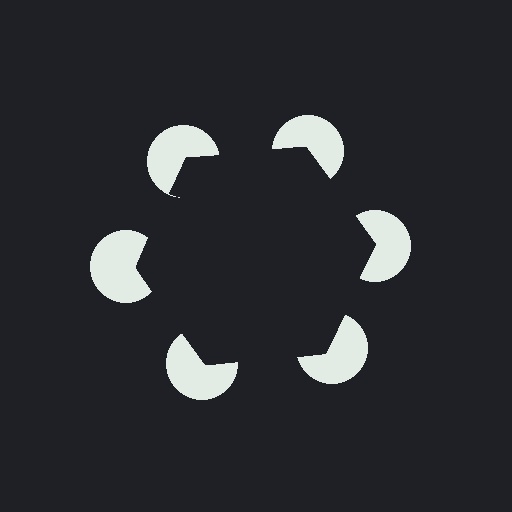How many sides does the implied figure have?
6 sides.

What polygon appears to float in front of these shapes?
An illusory hexagon — its edges are inferred from the aligned wedge cuts in the pac-man discs, not physically drawn.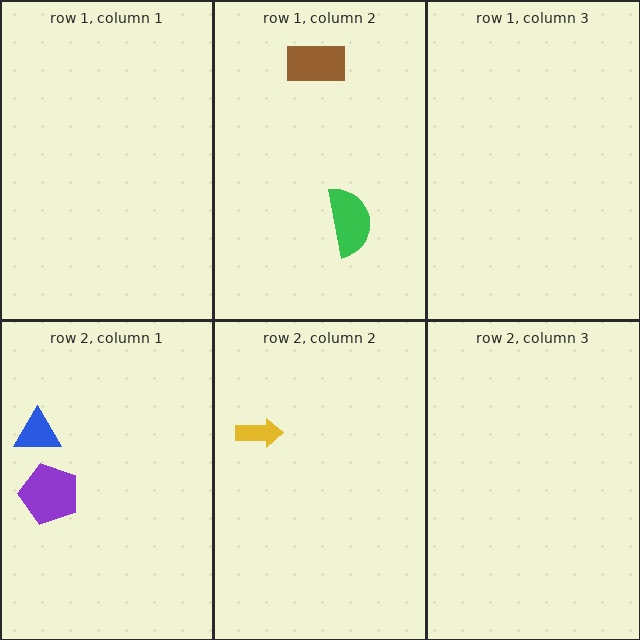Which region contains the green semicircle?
The row 1, column 2 region.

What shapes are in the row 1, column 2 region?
The green semicircle, the brown rectangle.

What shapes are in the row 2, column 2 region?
The yellow arrow.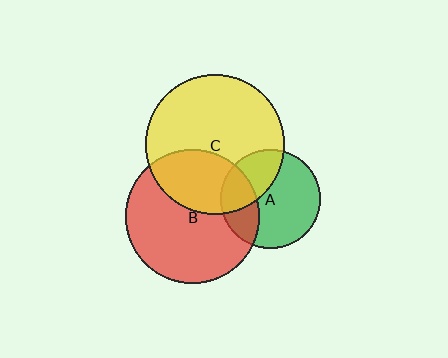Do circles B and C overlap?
Yes.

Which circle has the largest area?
Circle C (yellow).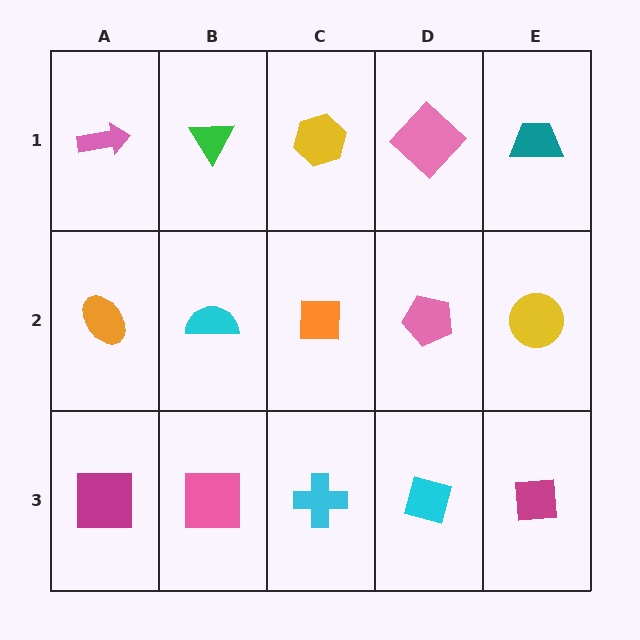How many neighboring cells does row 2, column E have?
3.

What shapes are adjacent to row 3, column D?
A pink pentagon (row 2, column D), a cyan cross (row 3, column C), a magenta square (row 3, column E).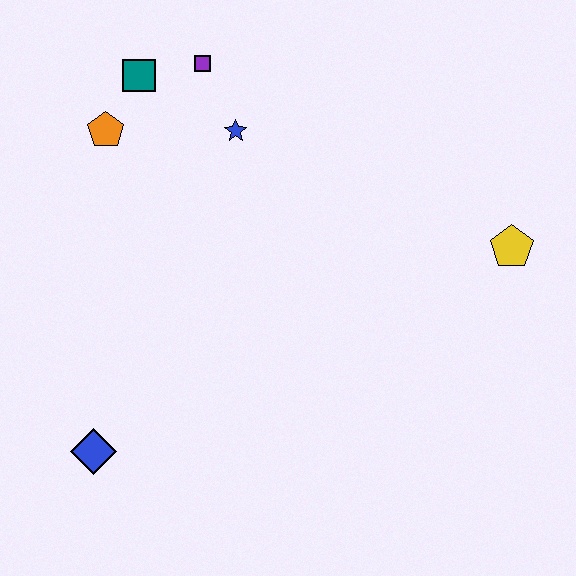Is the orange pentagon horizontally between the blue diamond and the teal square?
Yes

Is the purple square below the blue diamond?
No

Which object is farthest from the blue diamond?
The yellow pentagon is farthest from the blue diamond.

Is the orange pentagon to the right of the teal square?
No